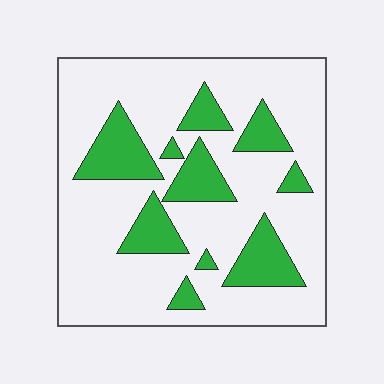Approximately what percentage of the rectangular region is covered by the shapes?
Approximately 25%.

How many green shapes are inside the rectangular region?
10.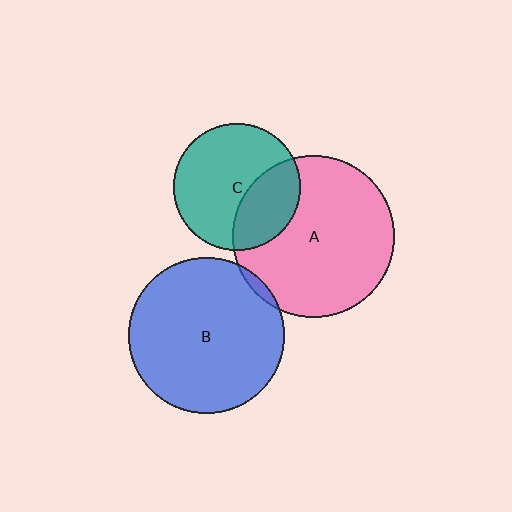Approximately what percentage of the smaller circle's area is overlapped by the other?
Approximately 30%.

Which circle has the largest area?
Circle A (pink).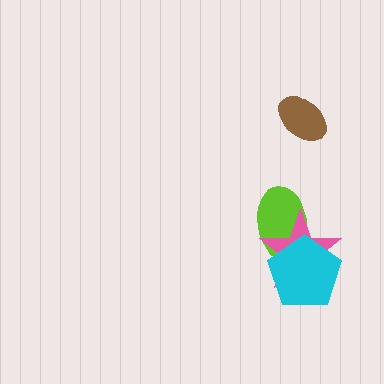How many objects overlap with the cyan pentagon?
2 objects overlap with the cyan pentagon.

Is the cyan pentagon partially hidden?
No, no other shape covers it.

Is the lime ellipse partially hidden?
Yes, it is partially covered by another shape.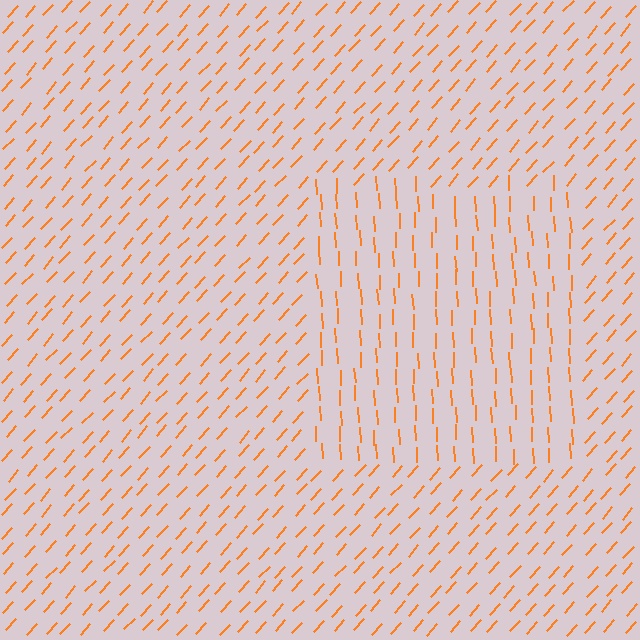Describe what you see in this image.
The image is filled with small orange line segments. A rectangle region in the image has lines oriented differently from the surrounding lines, creating a visible texture boundary.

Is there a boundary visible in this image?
Yes, there is a texture boundary formed by a change in line orientation.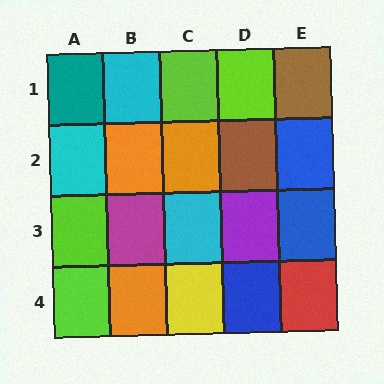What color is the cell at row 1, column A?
Teal.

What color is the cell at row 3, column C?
Cyan.